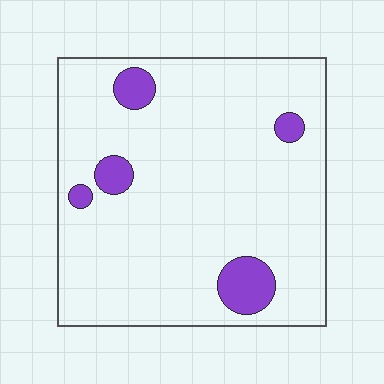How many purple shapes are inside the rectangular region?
5.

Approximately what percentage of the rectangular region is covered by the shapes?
Approximately 10%.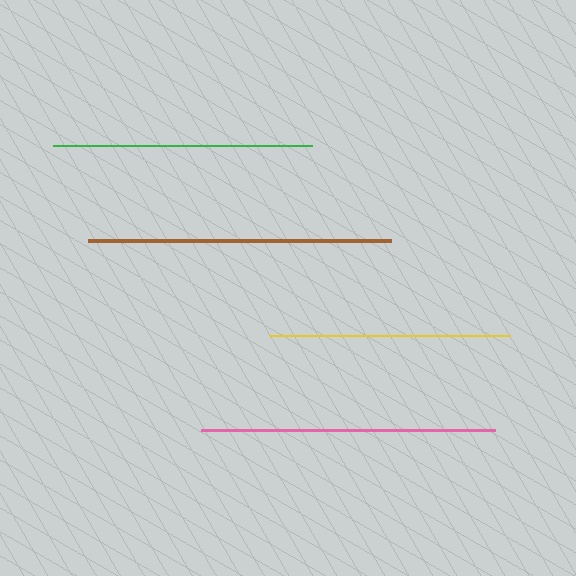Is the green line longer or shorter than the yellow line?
The green line is longer than the yellow line.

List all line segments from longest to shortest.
From longest to shortest: brown, pink, green, yellow.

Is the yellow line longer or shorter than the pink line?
The pink line is longer than the yellow line.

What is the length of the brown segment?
The brown segment is approximately 304 pixels long.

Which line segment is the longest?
The brown line is the longest at approximately 304 pixels.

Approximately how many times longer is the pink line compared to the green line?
The pink line is approximately 1.1 times the length of the green line.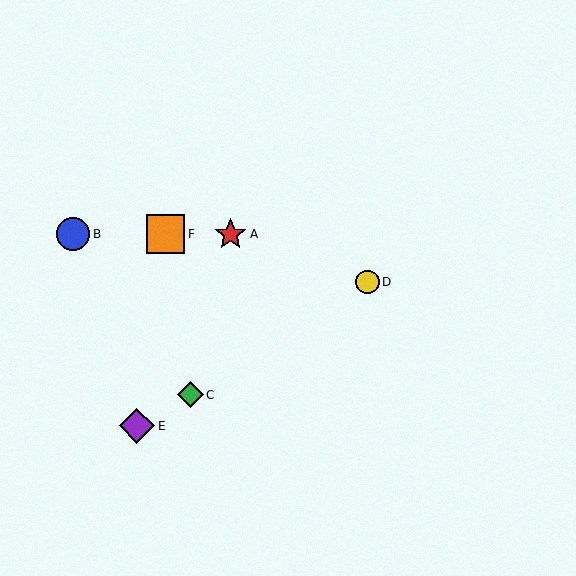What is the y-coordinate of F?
Object F is at y≈234.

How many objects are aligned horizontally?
3 objects (A, B, F) are aligned horizontally.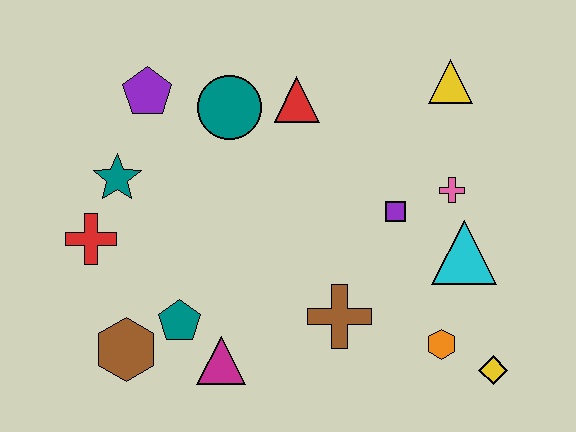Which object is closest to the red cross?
The teal star is closest to the red cross.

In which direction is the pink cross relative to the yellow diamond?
The pink cross is above the yellow diamond.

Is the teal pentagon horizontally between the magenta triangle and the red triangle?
No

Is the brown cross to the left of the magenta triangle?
No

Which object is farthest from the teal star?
The yellow diamond is farthest from the teal star.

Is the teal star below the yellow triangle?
Yes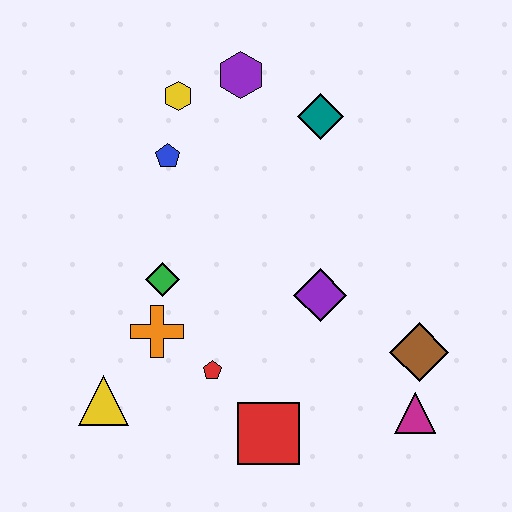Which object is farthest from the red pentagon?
The purple hexagon is farthest from the red pentagon.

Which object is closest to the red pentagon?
The orange cross is closest to the red pentagon.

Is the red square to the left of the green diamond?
No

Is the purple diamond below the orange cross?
No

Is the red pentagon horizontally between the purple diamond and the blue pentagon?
Yes